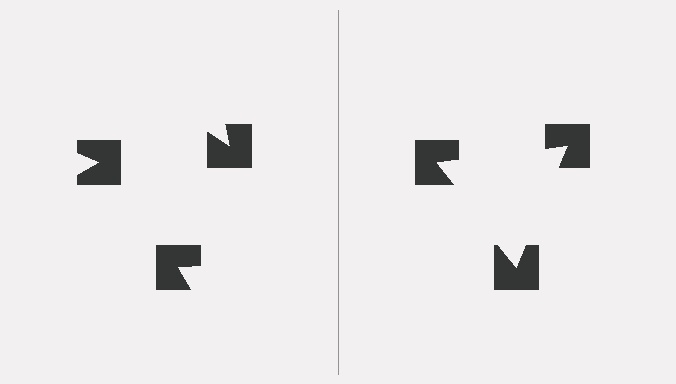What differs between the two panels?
The notched squares are positioned identically on both sides; only the wedge orientations differ. On the right they align to a triangle; on the left they are misaligned.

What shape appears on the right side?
An illusory triangle.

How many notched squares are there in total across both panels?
6 — 3 on each side.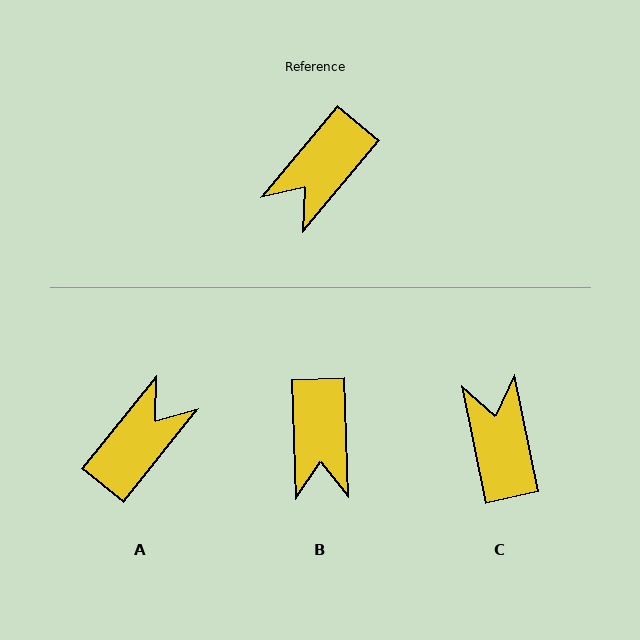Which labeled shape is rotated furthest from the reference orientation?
A, about 179 degrees away.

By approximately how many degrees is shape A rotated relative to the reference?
Approximately 179 degrees clockwise.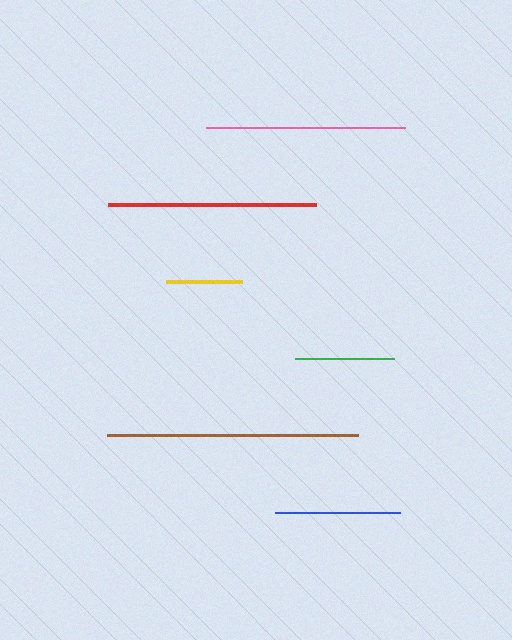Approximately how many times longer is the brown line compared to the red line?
The brown line is approximately 1.2 times the length of the red line.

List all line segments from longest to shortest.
From longest to shortest: brown, red, pink, blue, green, yellow.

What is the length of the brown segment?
The brown segment is approximately 251 pixels long.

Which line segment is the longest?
The brown line is the longest at approximately 251 pixels.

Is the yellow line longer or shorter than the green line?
The green line is longer than the yellow line.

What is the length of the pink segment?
The pink segment is approximately 198 pixels long.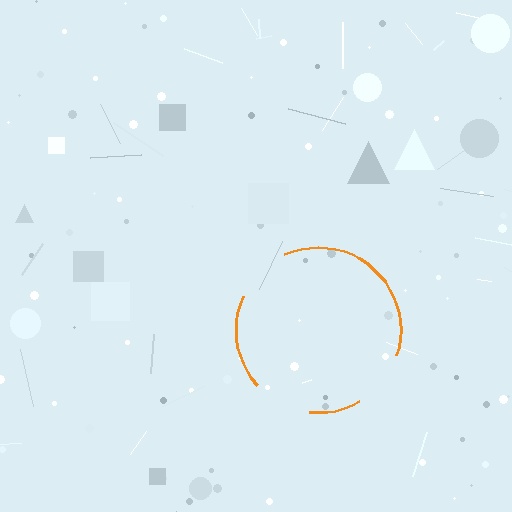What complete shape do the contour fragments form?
The contour fragments form a circle.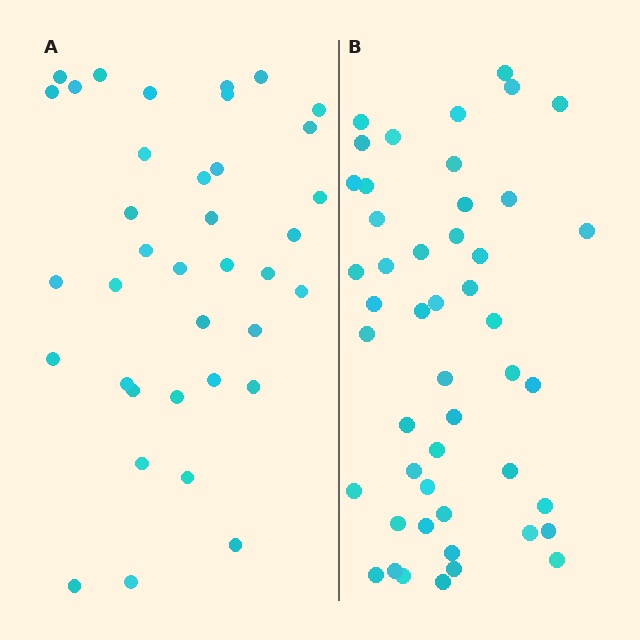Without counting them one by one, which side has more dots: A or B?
Region B (the right region) has more dots.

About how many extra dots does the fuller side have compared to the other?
Region B has roughly 12 or so more dots than region A.